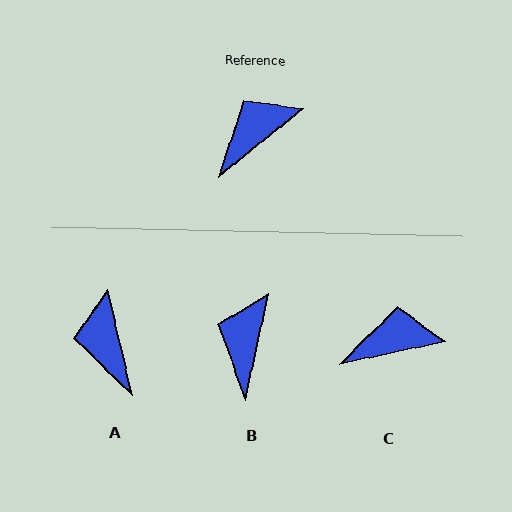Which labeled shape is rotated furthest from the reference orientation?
A, about 64 degrees away.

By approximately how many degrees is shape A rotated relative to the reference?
Approximately 64 degrees counter-clockwise.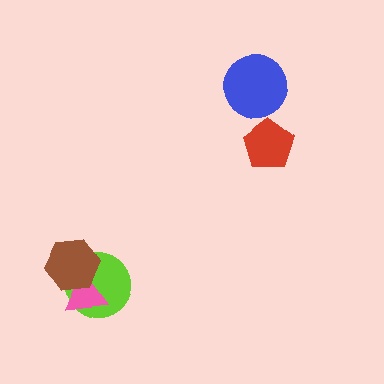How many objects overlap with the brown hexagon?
2 objects overlap with the brown hexagon.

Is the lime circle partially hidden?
Yes, it is partially covered by another shape.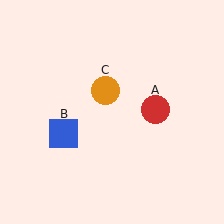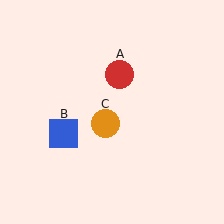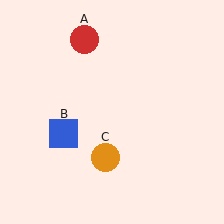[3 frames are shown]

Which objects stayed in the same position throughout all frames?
Blue square (object B) remained stationary.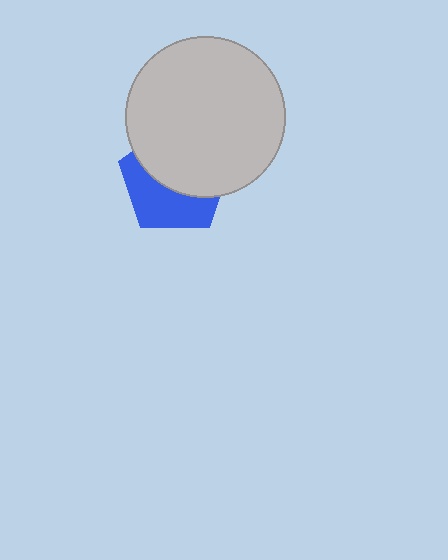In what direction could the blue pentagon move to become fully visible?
The blue pentagon could move down. That would shift it out from behind the light gray circle entirely.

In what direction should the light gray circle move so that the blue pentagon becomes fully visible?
The light gray circle should move up. That is the shortest direction to clear the overlap and leave the blue pentagon fully visible.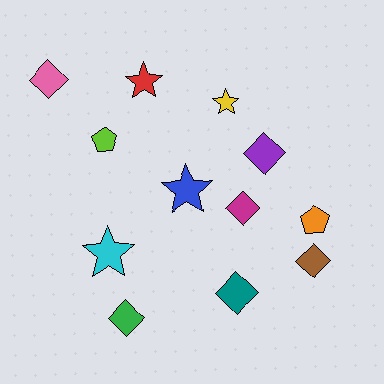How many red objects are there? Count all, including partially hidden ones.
There is 1 red object.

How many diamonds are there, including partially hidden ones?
There are 6 diamonds.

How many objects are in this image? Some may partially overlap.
There are 12 objects.